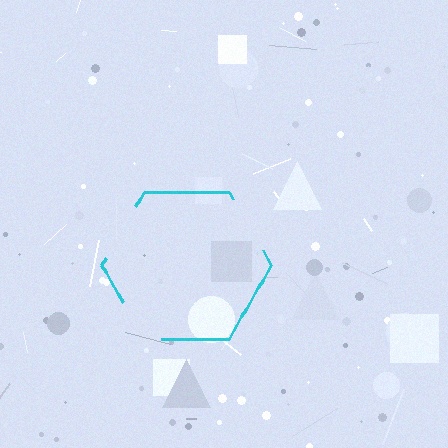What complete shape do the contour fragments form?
The contour fragments form a hexagon.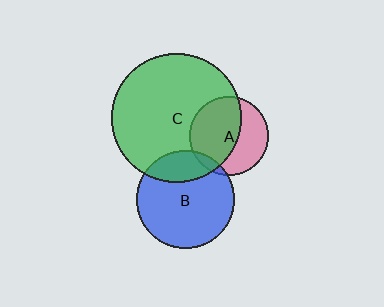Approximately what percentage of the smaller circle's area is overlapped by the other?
Approximately 60%.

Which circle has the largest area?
Circle C (green).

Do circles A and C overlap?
Yes.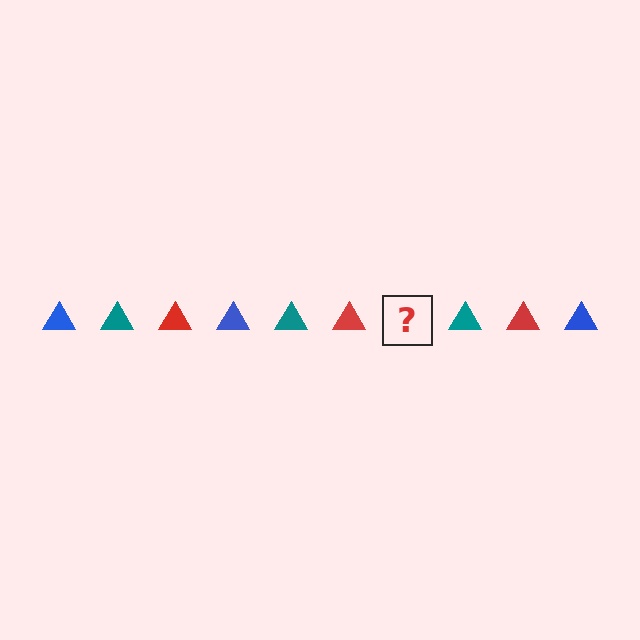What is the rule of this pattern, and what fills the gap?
The rule is that the pattern cycles through blue, teal, red triangles. The gap should be filled with a blue triangle.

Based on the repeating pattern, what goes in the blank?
The blank should be a blue triangle.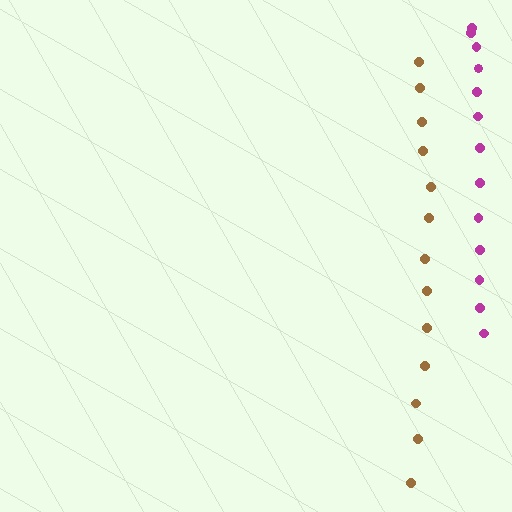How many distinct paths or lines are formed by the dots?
There are 2 distinct paths.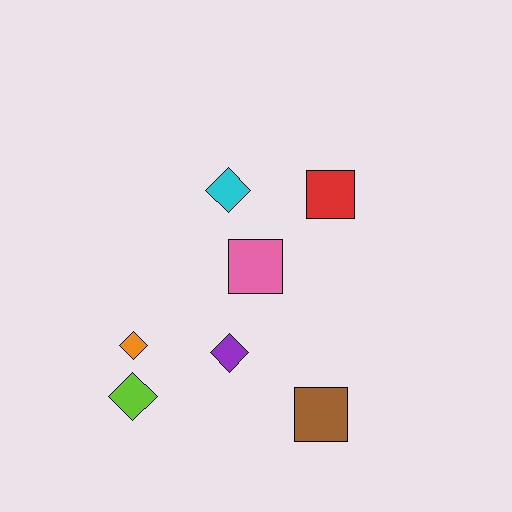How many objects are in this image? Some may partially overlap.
There are 7 objects.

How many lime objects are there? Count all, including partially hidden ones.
There is 1 lime object.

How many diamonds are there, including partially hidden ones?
There are 4 diamonds.